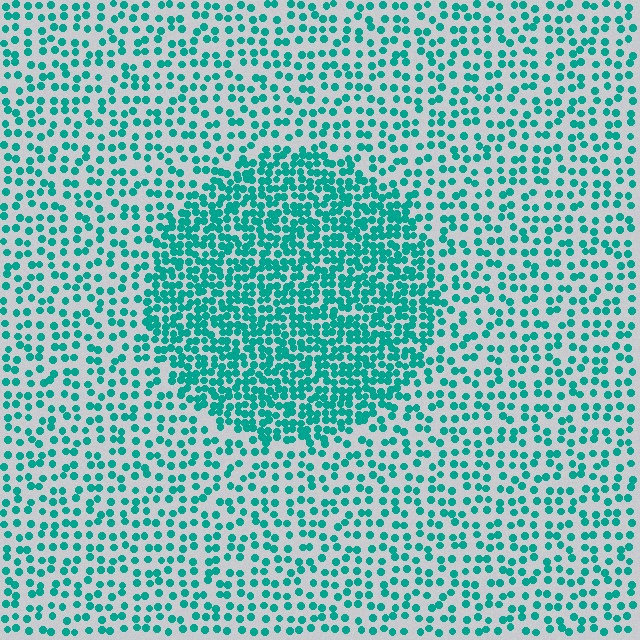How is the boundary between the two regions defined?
The boundary is defined by a change in element density (approximately 2.1x ratio). All elements are the same color, size, and shape.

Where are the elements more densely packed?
The elements are more densely packed inside the circle boundary.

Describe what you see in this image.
The image contains small teal elements arranged at two different densities. A circle-shaped region is visible where the elements are more densely packed than the surrounding area.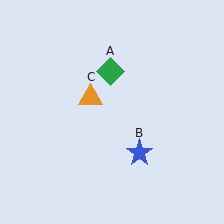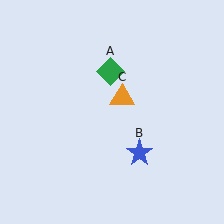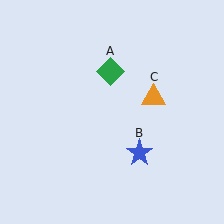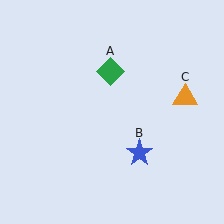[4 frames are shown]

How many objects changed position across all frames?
1 object changed position: orange triangle (object C).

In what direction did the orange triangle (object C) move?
The orange triangle (object C) moved right.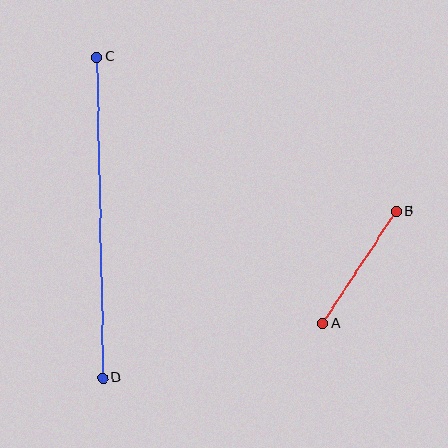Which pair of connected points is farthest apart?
Points C and D are farthest apart.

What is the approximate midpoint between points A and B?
The midpoint is at approximately (359, 267) pixels.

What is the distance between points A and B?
The distance is approximately 134 pixels.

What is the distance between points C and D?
The distance is approximately 321 pixels.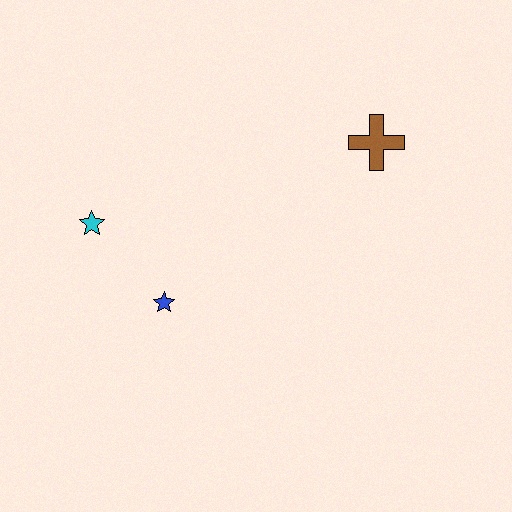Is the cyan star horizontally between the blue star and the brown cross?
No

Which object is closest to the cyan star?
The blue star is closest to the cyan star.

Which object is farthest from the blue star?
The brown cross is farthest from the blue star.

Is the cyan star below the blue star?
No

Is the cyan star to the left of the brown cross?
Yes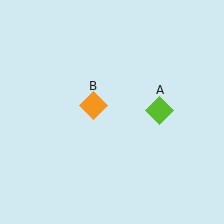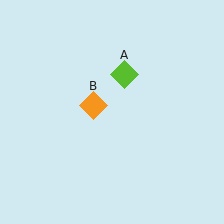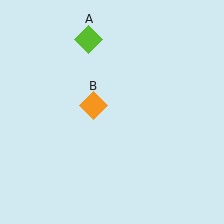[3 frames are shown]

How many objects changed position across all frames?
1 object changed position: lime diamond (object A).